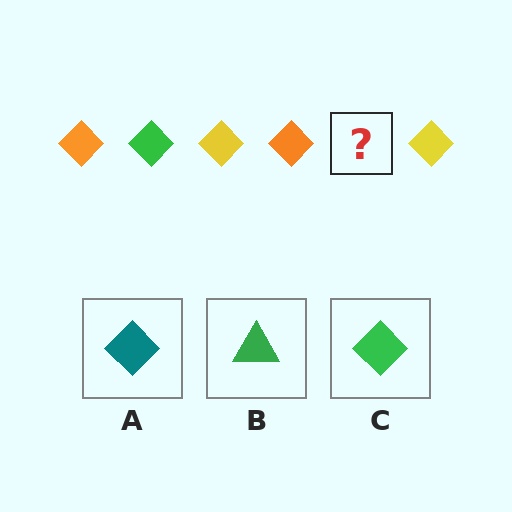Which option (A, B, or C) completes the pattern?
C.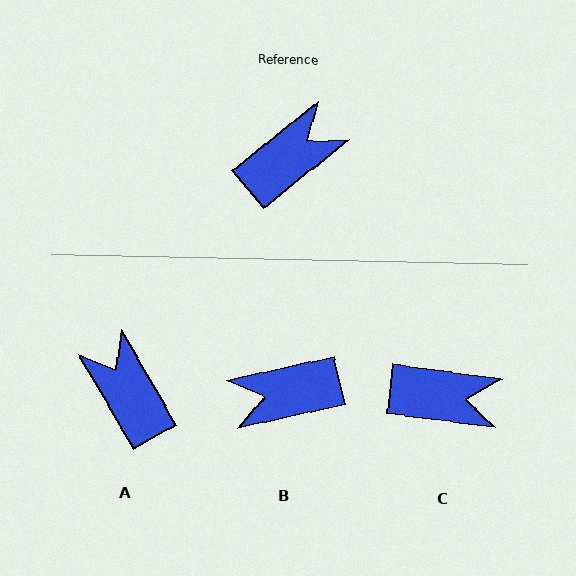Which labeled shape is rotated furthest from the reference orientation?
B, about 154 degrees away.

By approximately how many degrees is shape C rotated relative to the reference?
Approximately 46 degrees clockwise.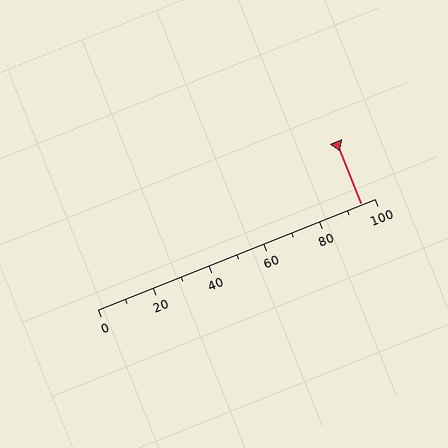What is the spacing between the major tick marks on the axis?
The major ticks are spaced 20 apart.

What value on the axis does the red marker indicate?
The marker indicates approximately 95.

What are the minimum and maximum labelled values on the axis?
The axis runs from 0 to 100.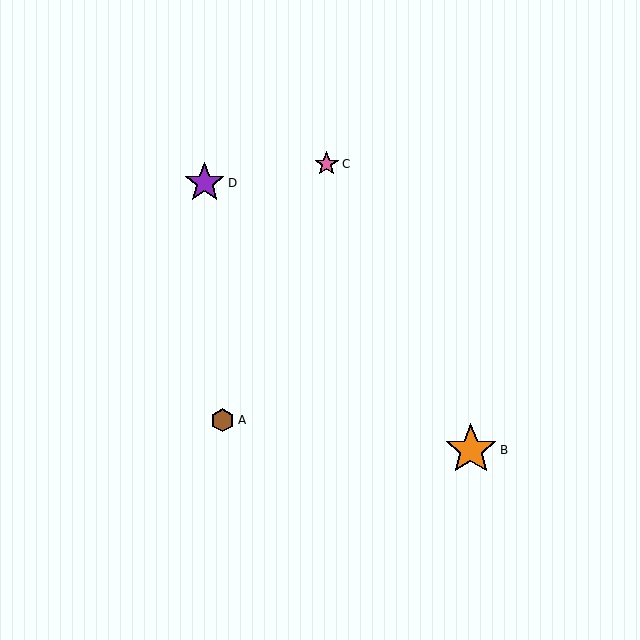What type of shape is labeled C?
Shape C is a pink star.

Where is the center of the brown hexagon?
The center of the brown hexagon is at (223, 420).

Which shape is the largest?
The orange star (labeled B) is the largest.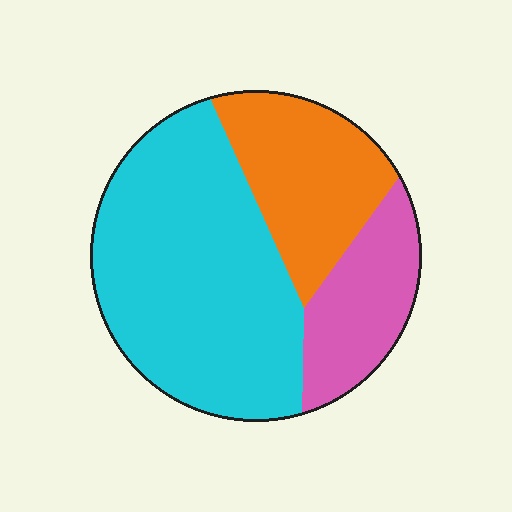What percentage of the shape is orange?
Orange takes up about one quarter (1/4) of the shape.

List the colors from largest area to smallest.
From largest to smallest: cyan, orange, pink.